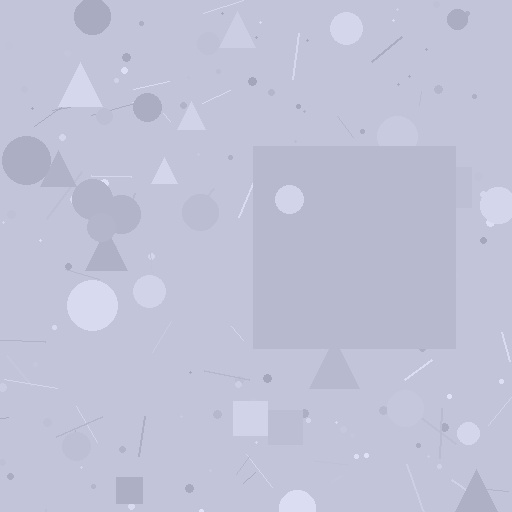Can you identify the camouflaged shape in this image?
The camouflaged shape is a square.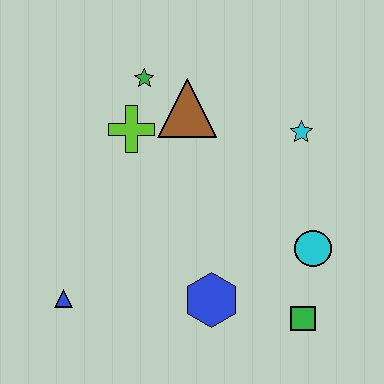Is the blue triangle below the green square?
No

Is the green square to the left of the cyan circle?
Yes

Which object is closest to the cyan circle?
The green square is closest to the cyan circle.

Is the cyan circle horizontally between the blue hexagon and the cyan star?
No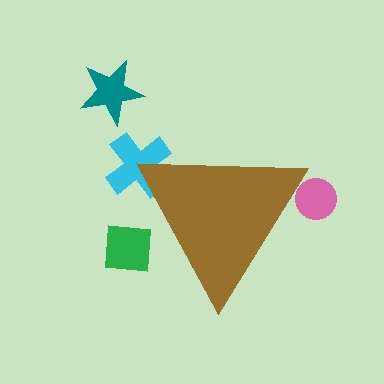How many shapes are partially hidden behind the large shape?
3 shapes are partially hidden.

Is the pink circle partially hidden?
Yes, the pink circle is partially hidden behind the brown triangle.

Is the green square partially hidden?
Yes, the green square is partially hidden behind the brown triangle.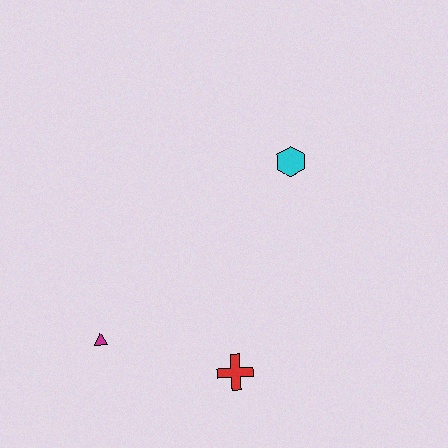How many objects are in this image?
There are 3 objects.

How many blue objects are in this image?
There are no blue objects.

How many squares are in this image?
There are no squares.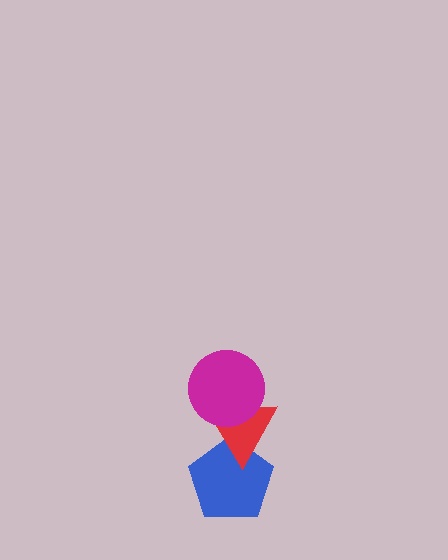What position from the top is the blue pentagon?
The blue pentagon is 3rd from the top.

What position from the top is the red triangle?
The red triangle is 2nd from the top.